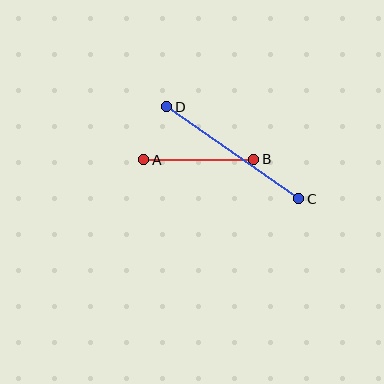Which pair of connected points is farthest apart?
Points C and D are farthest apart.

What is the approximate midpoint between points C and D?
The midpoint is at approximately (233, 153) pixels.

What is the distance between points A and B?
The distance is approximately 110 pixels.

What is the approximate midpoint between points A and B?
The midpoint is at approximately (199, 159) pixels.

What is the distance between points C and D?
The distance is approximately 161 pixels.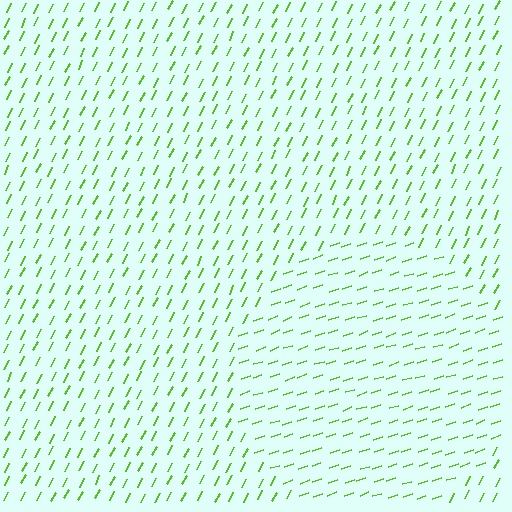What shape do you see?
I see a circle.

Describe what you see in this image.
The image is filled with small lime line segments. A circle region in the image has lines oriented differently from the surrounding lines, creating a visible texture boundary.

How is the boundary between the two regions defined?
The boundary is defined purely by a change in line orientation (approximately 45 degrees difference). All lines are the same color and thickness.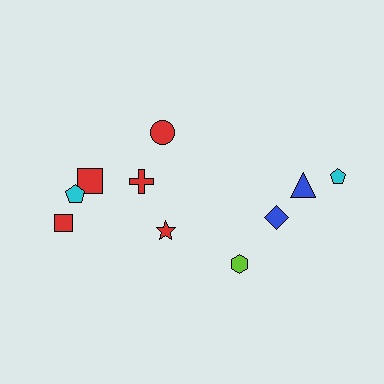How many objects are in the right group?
There are 4 objects.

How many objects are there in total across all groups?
There are 10 objects.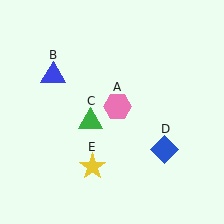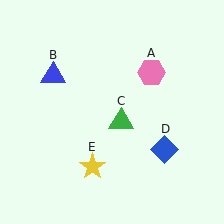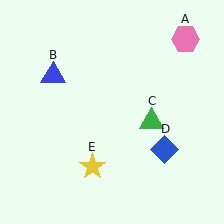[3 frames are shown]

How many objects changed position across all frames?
2 objects changed position: pink hexagon (object A), green triangle (object C).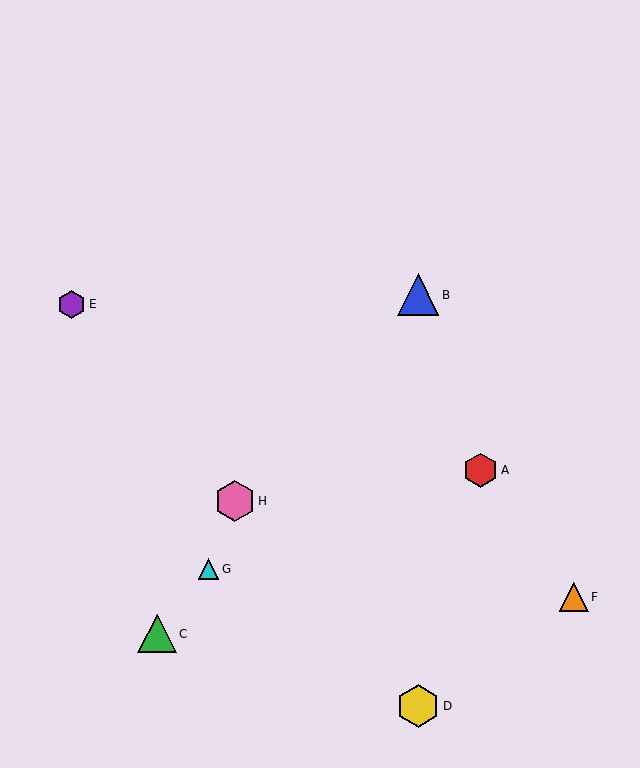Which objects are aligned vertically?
Objects B, D are aligned vertically.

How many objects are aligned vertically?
2 objects (B, D) are aligned vertically.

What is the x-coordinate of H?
Object H is at x≈235.